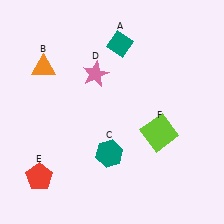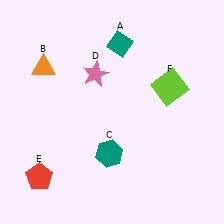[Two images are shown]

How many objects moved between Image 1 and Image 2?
1 object moved between the two images.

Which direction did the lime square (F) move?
The lime square (F) moved up.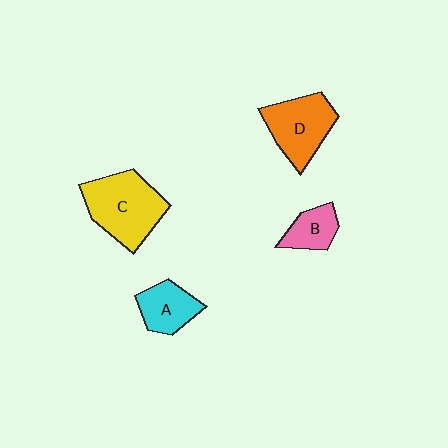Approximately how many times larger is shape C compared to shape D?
Approximately 1.2 times.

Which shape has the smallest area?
Shape B (pink).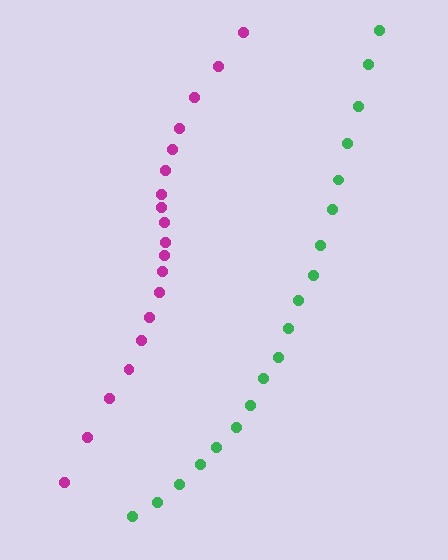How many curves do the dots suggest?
There are 2 distinct paths.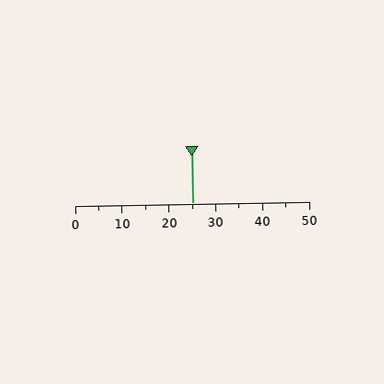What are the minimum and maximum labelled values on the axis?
The axis runs from 0 to 50.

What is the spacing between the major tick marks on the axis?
The major ticks are spaced 10 apart.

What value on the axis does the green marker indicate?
The marker indicates approximately 25.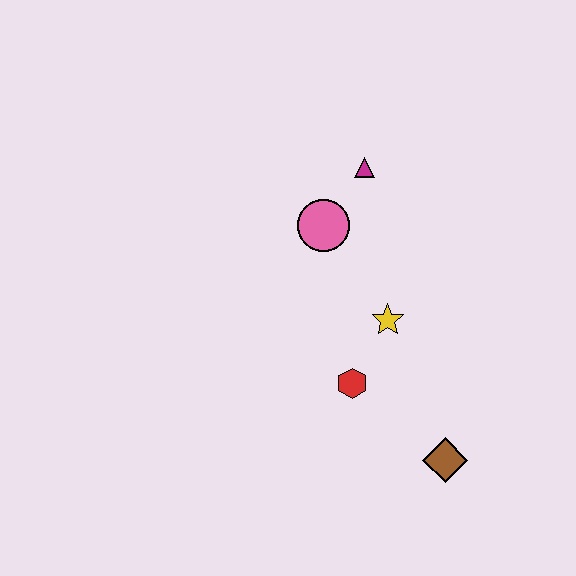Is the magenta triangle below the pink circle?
No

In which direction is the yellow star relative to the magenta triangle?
The yellow star is below the magenta triangle.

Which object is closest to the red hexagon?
The yellow star is closest to the red hexagon.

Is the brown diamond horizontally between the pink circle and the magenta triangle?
No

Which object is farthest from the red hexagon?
The magenta triangle is farthest from the red hexagon.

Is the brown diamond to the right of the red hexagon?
Yes